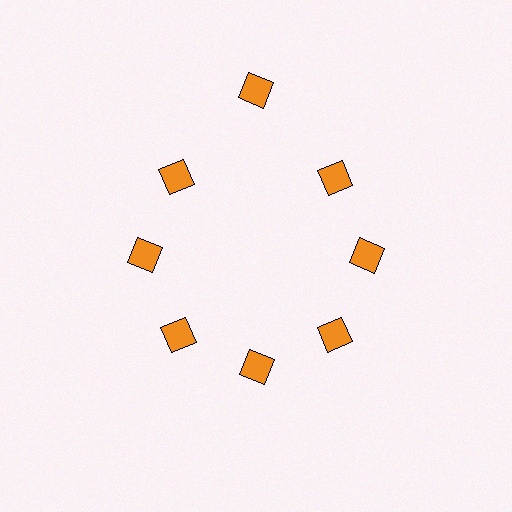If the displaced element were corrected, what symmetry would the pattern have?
It would have 8-fold rotational symmetry — the pattern would map onto itself every 45 degrees.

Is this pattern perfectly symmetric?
No. The 8 orange diamonds are arranged in a ring, but one element near the 12 o'clock position is pushed outward from the center, breaking the 8-fold rotational symmetry.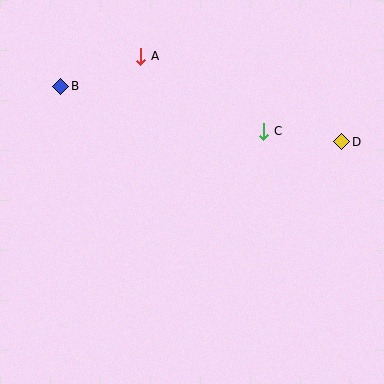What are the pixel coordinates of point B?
Point B is at (61, 86).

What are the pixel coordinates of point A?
Point A is at (141, 56).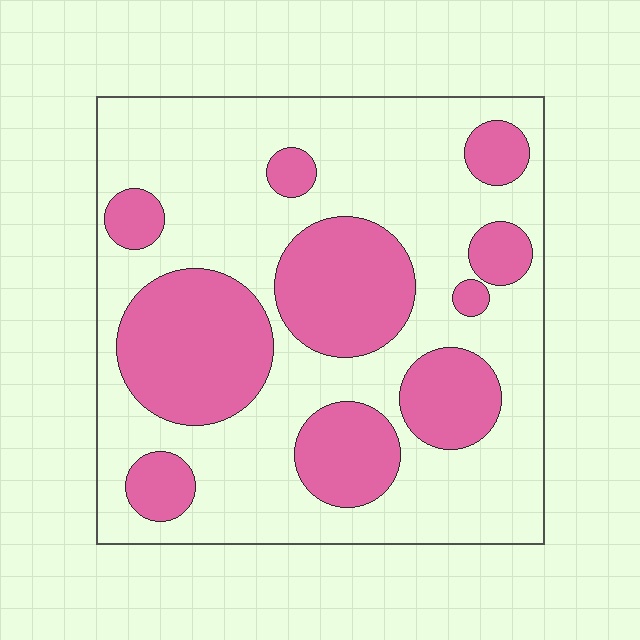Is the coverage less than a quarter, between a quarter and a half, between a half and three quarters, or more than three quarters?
Between a quarter and a half.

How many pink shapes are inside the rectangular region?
10.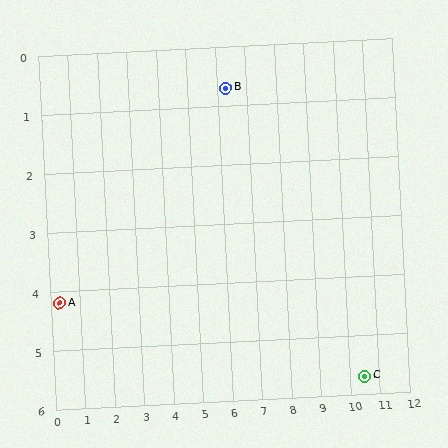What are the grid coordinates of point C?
Point C is at approximately (10.5, 5.7).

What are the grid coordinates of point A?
Point A is at approximately (0.3, 4.2).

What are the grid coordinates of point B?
Point B is at approximately (6.3, 0.7).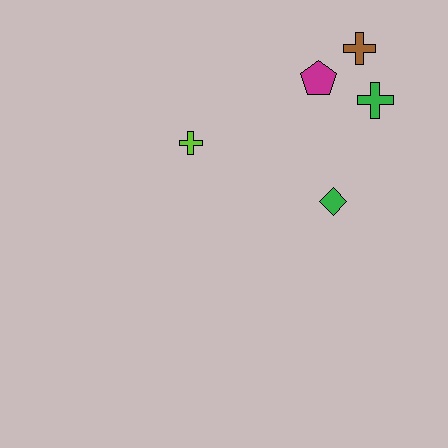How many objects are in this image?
There are 5 objects.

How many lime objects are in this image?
There is 1 lime object.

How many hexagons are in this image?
There are no hexagons.